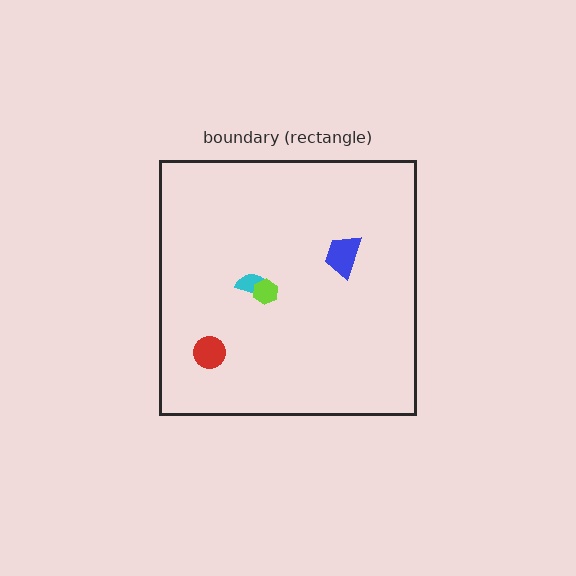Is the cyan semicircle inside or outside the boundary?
Inside.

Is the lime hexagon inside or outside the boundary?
Inside.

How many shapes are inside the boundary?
4 inside, 0 outside.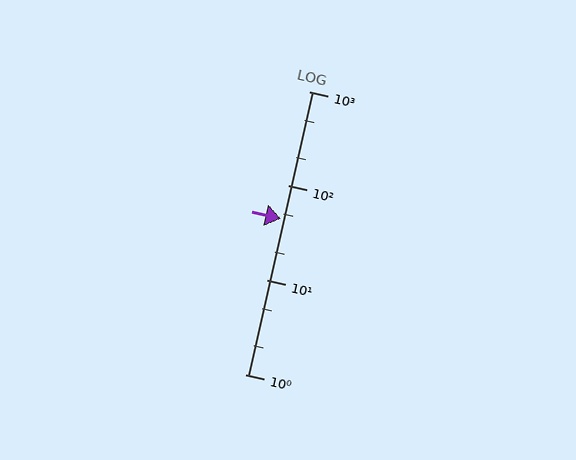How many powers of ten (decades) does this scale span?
The scale spans 3 decades, from 1 to 1000.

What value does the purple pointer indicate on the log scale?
The pointer indicates approximately 45.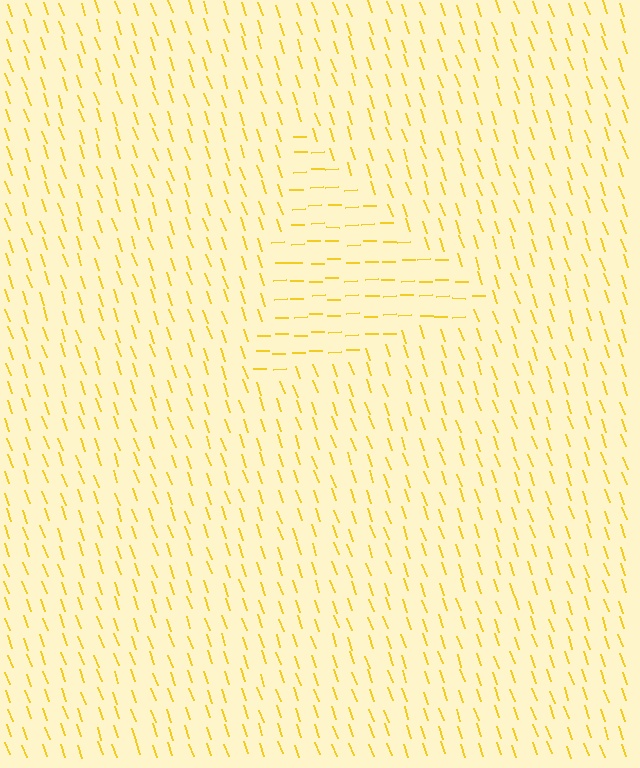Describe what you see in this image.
The image is filled with small yellow line segments. A triangle region in the image has lines oriented differently from the surrounding lines, creating a visible texture boundary.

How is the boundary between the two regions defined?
The boundary is defined purely by a change in line orientation (approximately 72 degrees difference). All lines are the same color and thickness.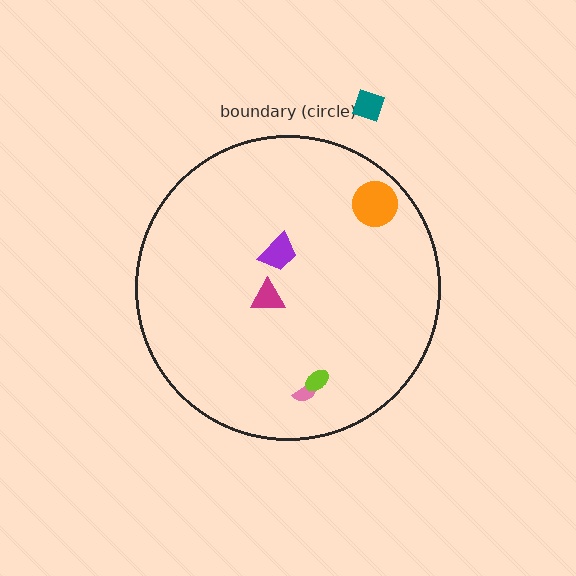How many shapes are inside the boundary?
5 inside, 1 outside.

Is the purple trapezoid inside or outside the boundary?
Inside.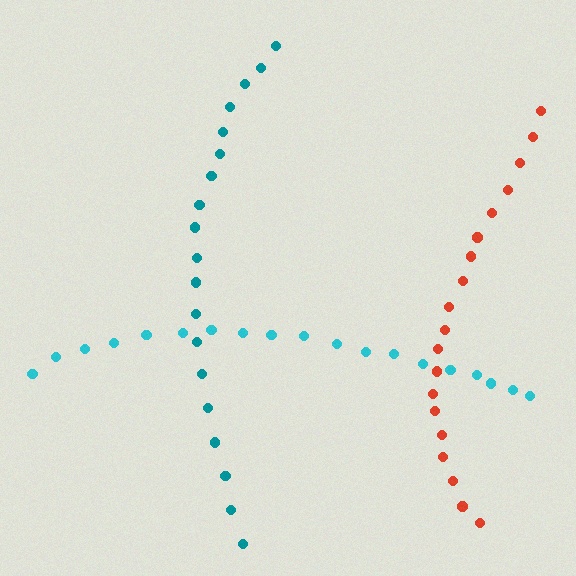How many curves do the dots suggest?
There are 3 distinct paths.